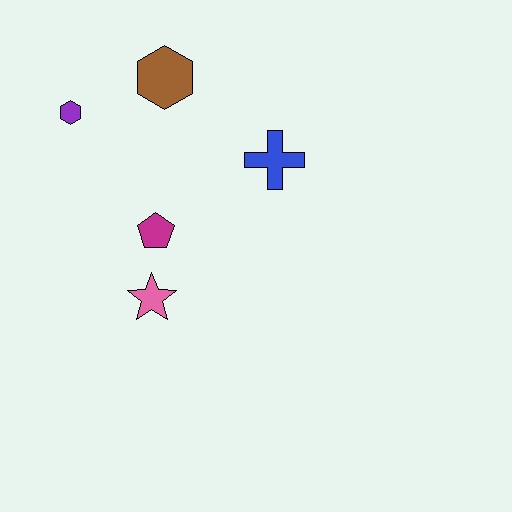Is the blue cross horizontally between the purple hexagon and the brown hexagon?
No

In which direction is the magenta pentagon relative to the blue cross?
The magenta pentagon is to the left of the blue cross.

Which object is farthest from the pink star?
The brown hexagon is farthest from the pink star.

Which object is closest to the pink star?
The magenta pentagon is closest to the pink star.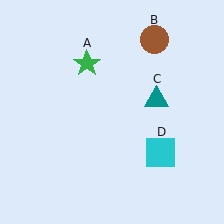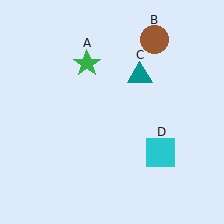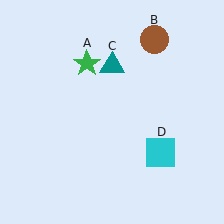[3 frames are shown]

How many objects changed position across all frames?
1 object changed position: teal triangle (object C).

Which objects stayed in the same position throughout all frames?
Green star (object A) and brown circle (object B) and cyan square (object D) remained stationary.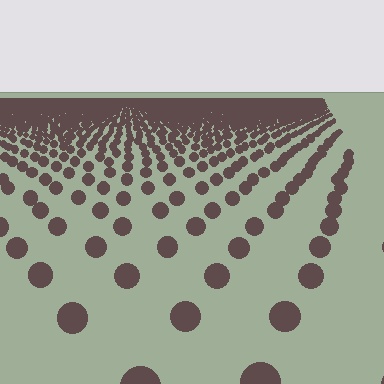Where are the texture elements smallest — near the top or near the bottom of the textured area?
Near the top.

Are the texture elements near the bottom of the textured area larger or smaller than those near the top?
Larger. Near the bottom, elements are closer to the viewer and appear at a bigger on-screen size.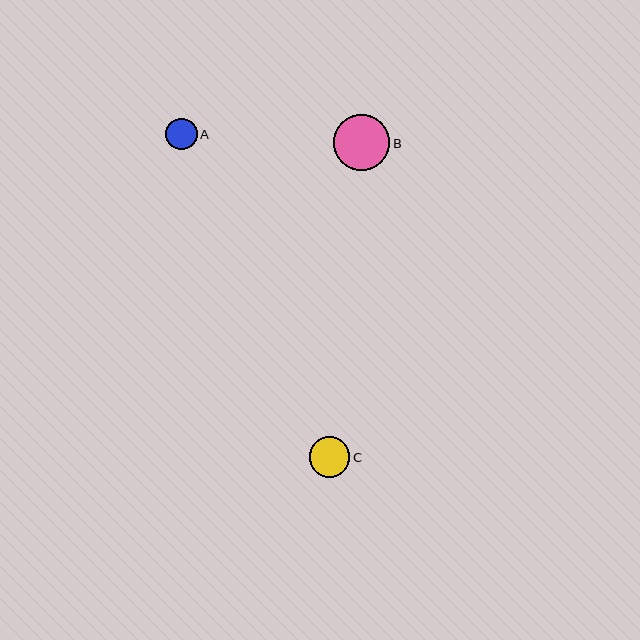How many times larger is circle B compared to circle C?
Circle B is approximately 1.4 times the size of circle C.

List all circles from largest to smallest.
From largest to smallest: B, C, A.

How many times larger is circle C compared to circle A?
Circle C is approximately 1.3 times the size of circle A.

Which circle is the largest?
Circle B is the largest with a size of approximately 56 pixels.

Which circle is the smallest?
Circle A is the smallest with a size of approximately 31 pixels.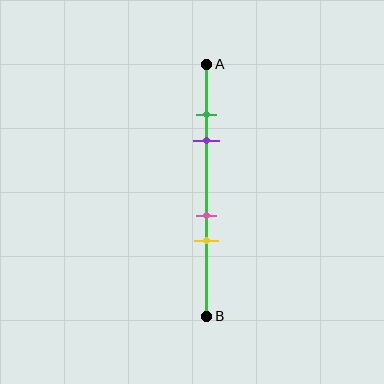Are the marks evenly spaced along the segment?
No, the marks are not evenly spaced.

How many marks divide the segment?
There are 4 marks dividing the segment.